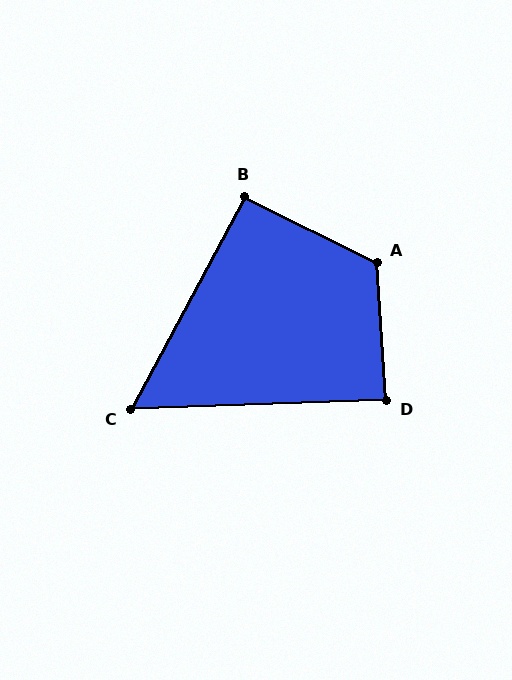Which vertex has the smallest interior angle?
C, at approximately 60 degrees.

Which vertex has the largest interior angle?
A, at approximately 120 degrees.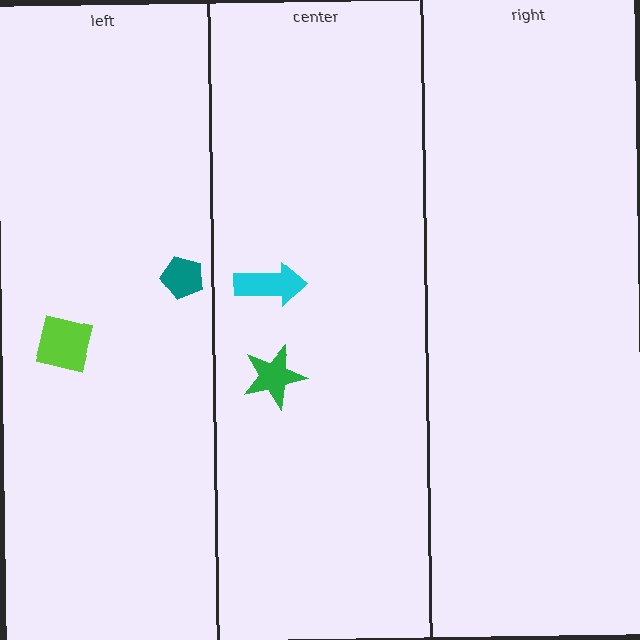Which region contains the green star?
The center region.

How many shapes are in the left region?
2.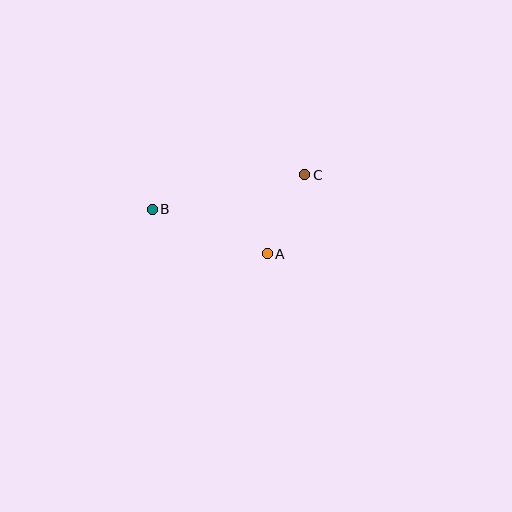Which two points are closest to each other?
Points A and C are closest to each other.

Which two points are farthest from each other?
Points B and C are farthest from each other.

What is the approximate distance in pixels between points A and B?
The distance between A and B is approximately 123 pixels.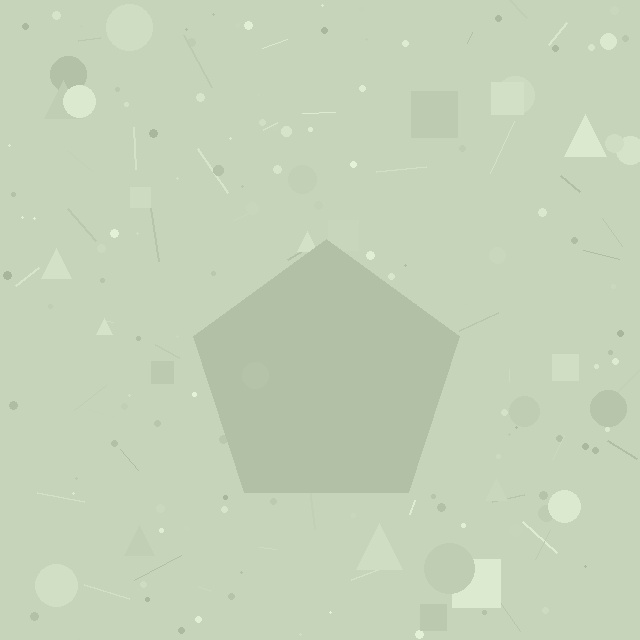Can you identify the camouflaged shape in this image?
The camouflaged shape is a pentagon.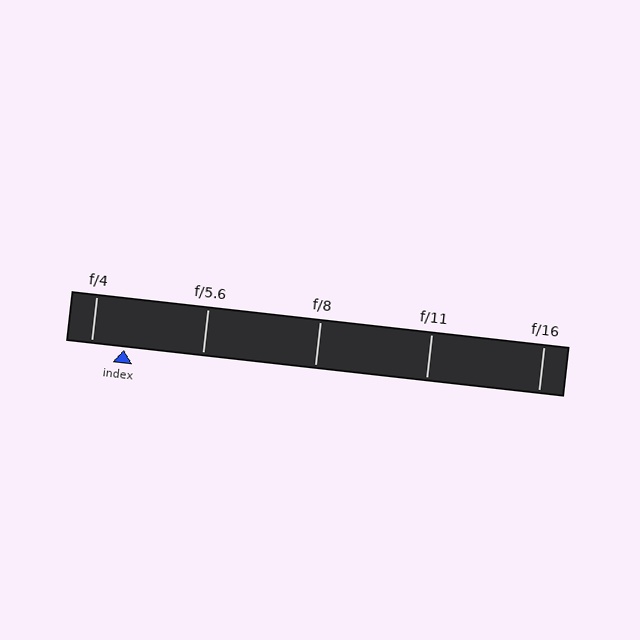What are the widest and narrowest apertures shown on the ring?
The widest aperture shown is f/4 and the narrowest is f/16.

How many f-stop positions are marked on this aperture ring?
There are 5 f-stop positions marked.